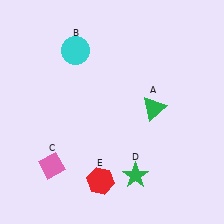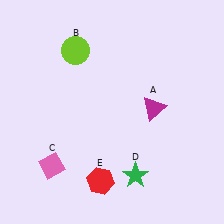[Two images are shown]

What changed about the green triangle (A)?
In Image 1, A is green. In Image 2, it changed to magenta.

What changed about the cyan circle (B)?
In Image 1, B is cyan. In Image 2, it changed to lime.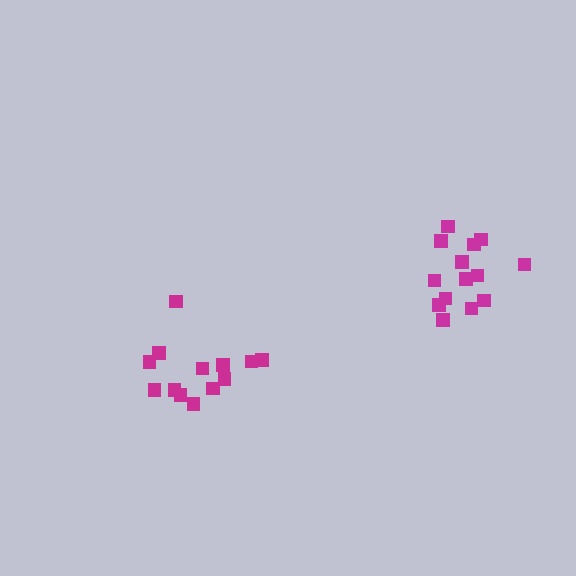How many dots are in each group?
Group 1: 14 dots, Group 2: 13 dots (27 total).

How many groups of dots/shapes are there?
There are 2 groups.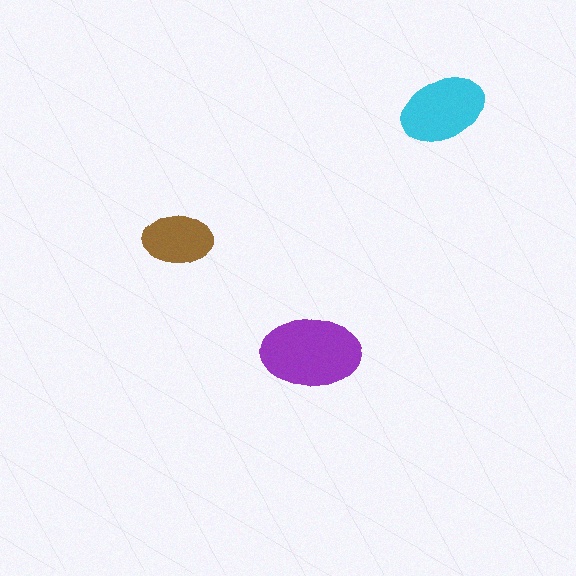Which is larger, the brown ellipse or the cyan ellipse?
The cyan one.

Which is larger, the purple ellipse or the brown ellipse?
The purple one.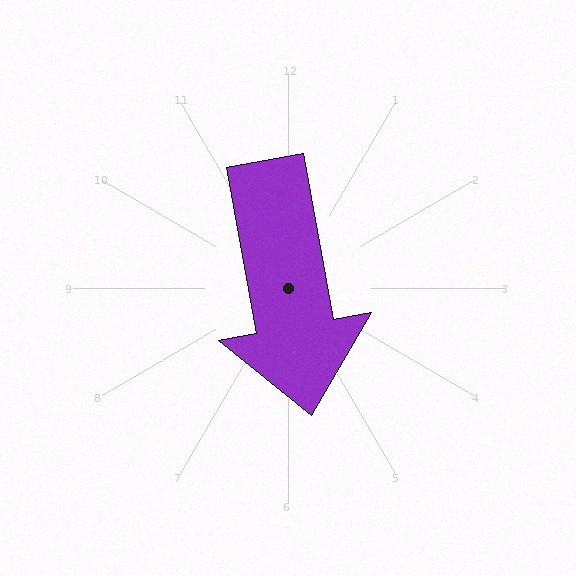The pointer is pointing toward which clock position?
Roughly 6 o'clock.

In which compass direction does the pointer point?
South.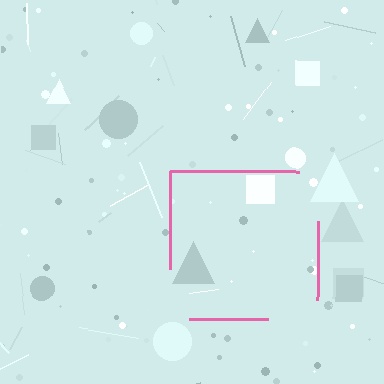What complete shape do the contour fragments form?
The contour fragments form a square.